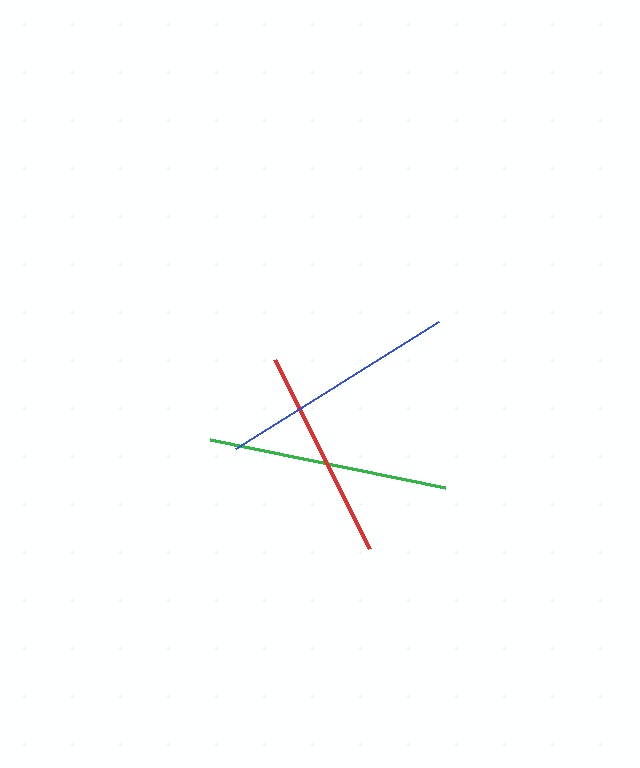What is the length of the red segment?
The red segment is approximately 212 pixels long.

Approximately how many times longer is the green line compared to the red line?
The green line is approximately 1.1 times the length of the red line.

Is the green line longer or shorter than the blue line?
The blue line is longer than the green line.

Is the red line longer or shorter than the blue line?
The blue line is longer than the red line.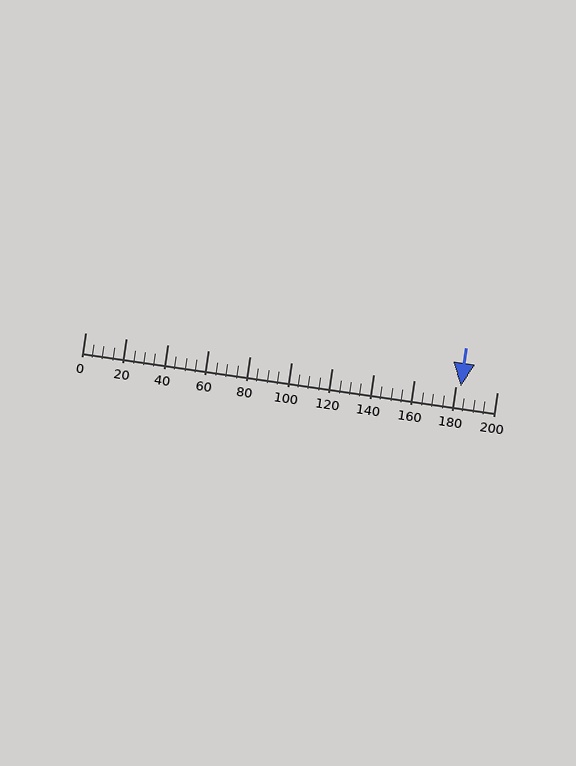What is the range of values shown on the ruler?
The ruler shows values from 0 to 200.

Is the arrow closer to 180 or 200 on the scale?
The arrow is closer to 180.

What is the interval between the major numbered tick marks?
The major tick marks are spaced 20 units apart.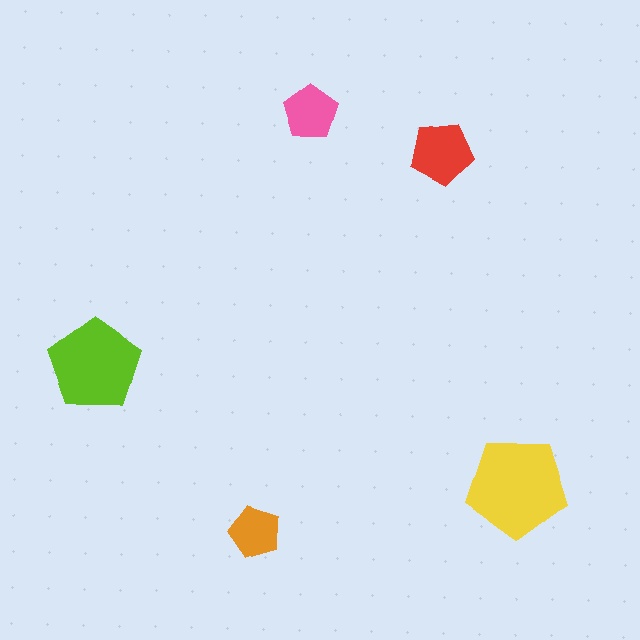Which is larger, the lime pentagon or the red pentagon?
The lime one.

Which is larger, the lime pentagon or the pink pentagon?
The lime one.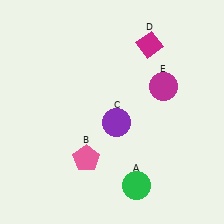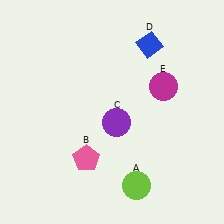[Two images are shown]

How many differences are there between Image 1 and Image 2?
There are 2 differences between the two images.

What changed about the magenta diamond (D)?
In Image 1, D is magenta. In Image 2, it changed to blue.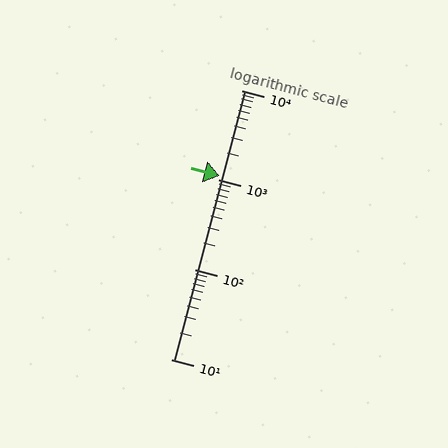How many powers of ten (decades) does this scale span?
The scale spans 3 decades, from 10 to 10000.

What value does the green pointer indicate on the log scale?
The pointer indicates approximately 1100.